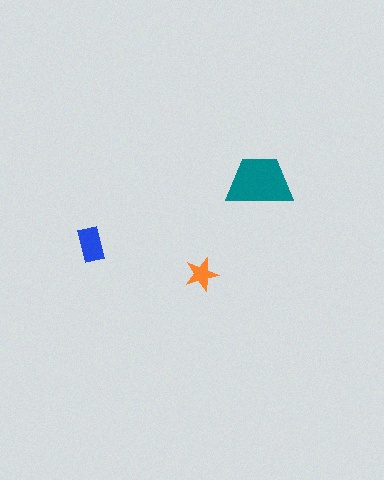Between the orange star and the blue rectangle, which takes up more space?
The blue rectangle.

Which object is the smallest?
The orange star.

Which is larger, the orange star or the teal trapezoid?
The teal trapezoid.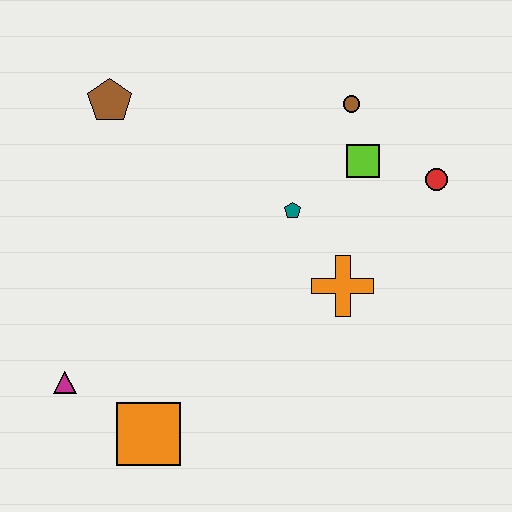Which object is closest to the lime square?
The brown circle is closest to the lime square.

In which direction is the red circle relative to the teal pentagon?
The red circle is to the right of the teal pentagon.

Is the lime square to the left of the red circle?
Yes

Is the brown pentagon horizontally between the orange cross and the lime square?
No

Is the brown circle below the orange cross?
No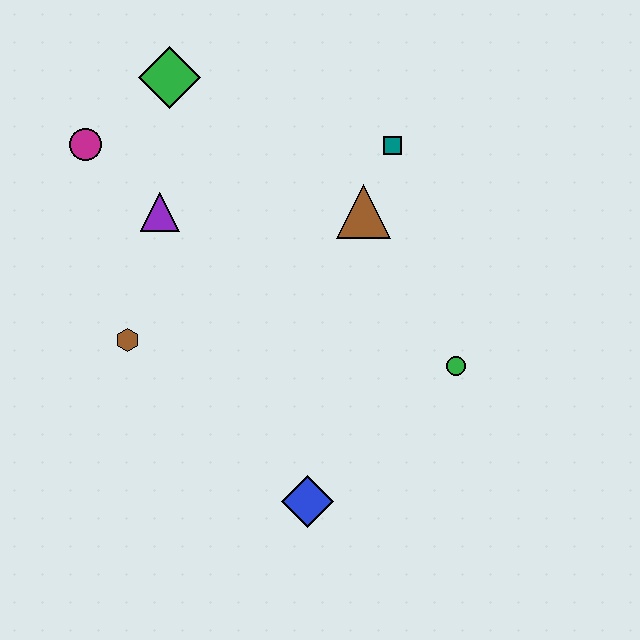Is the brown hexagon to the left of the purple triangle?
Yes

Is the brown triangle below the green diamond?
Yes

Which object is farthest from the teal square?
The blue diamond is farthest from the teal square.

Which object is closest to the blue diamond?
The green circle is closest to the blue diamond.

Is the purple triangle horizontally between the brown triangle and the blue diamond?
No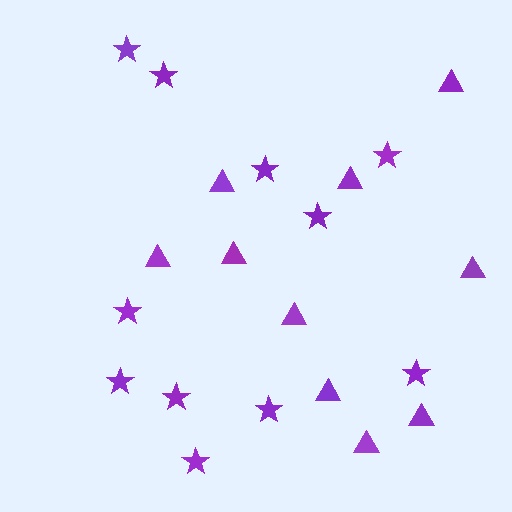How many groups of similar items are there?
There are 2 groups: one group of stars (11) and one group of triangles (10).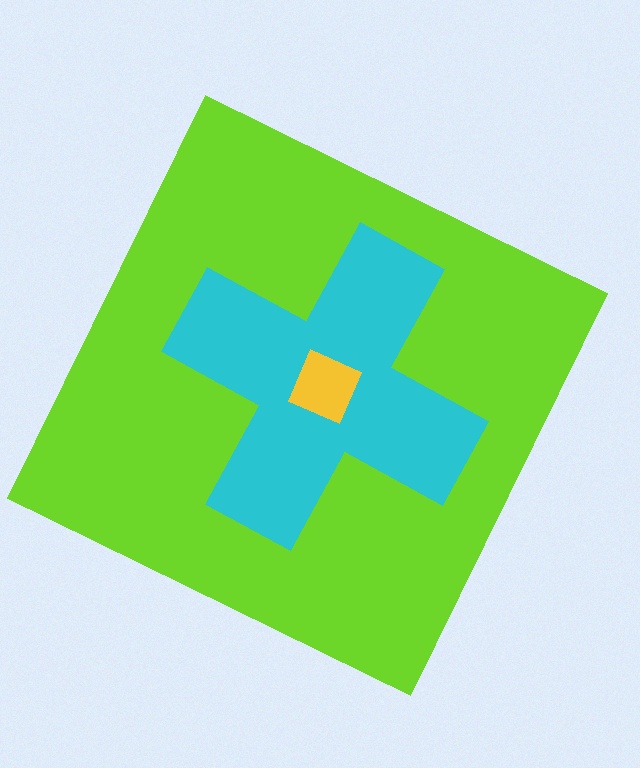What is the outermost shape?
The lime square.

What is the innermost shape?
The yellow diamond.